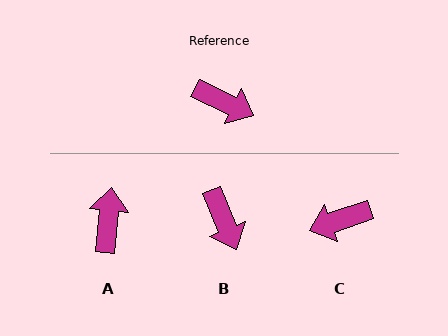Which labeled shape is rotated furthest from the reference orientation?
C, about 135 degrees away.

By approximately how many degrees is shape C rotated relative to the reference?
Approximately 135 degrees clockwise.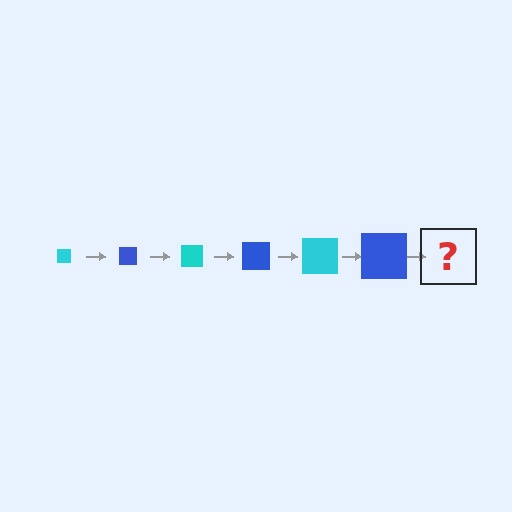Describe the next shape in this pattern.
It should be a cyan square, larger than the previous one.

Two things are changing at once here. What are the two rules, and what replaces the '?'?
The two rules are that the square grows larger each step and the color cycles through cyan and blue. The '?' should be a cyan square, larger than the previous one.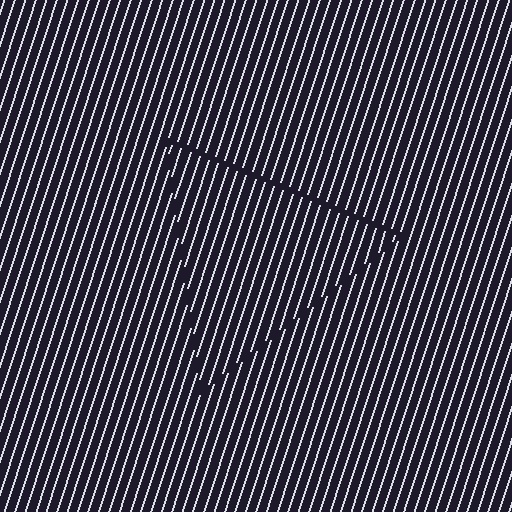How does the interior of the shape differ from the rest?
The interior of the shape contains the same grating, shifted by half a period — the contour is defined by the phase discontinuity where line-ends from the inner and outer gratings abut.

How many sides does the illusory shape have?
3 sides — the line-ends trace a triangle.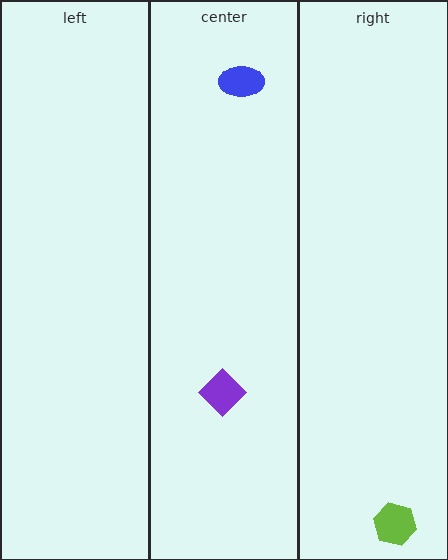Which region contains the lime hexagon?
The right region.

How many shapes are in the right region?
1.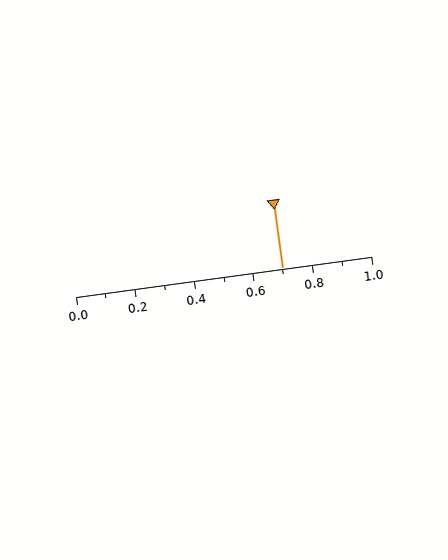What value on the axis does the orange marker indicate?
The marker indicates approximately 0.7.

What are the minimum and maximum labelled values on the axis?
The axis runs from 0.0 to 1.0.